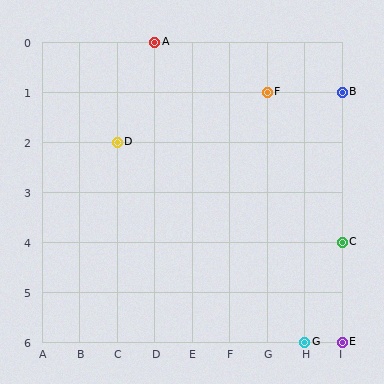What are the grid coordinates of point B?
Point B is at grid coordinates (I, 1).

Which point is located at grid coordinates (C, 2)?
Point D is at (C, 2).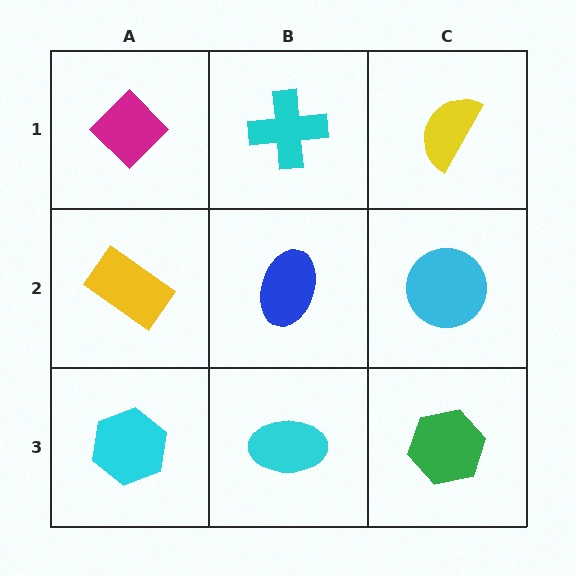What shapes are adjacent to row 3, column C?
A cyan circle (row 2, column C), a cyan ellipse (row 3, column B).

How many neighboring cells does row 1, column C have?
2.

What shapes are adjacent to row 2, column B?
A cyan cross (row 1, column B), a cyan ellipse (row 3, column B), a yellow rectangle (row 2, column A), a cyan circle (row 2, column C).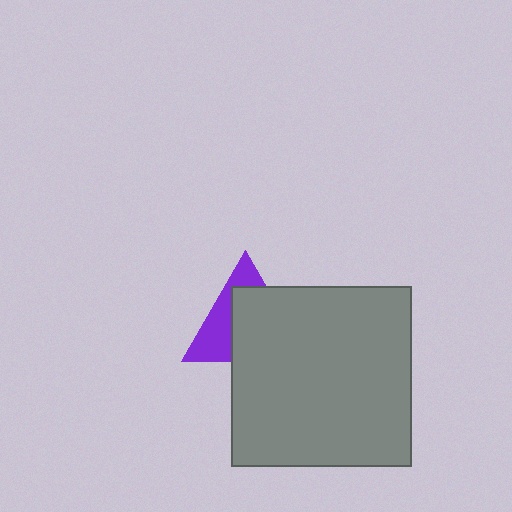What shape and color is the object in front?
The object in front is a gray square.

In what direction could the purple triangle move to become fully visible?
The purple triangle could move toward the upper-left. That would shift it out from behind the gray square entirely.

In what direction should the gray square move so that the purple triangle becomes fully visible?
The gray square should move toward the lower-right. That is the shortest direction to clear the overlap and leave the purple triangle fully visible.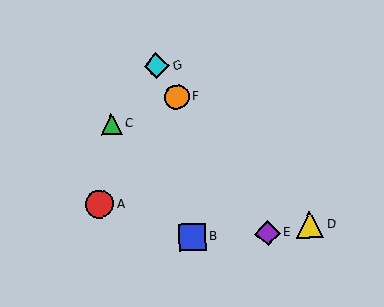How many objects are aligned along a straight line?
3 objects (E, F, G) are aligned along a straight line.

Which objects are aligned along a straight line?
Objects E, F, G are aligned along a straight line.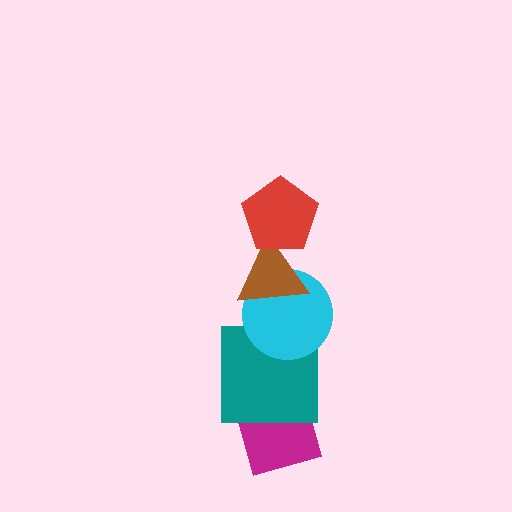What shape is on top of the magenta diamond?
The teal square is on top of the magenta diamond.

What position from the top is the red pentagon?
The red pentagon is 1st from the top.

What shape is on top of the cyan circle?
The brown triangle is on top of the cyan circle.